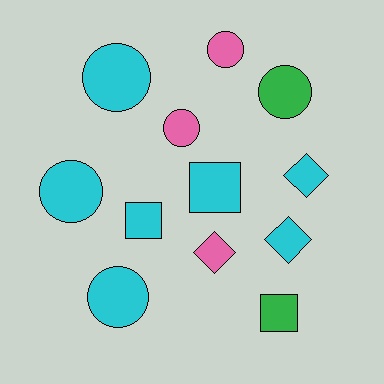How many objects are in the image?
There are 12 objects.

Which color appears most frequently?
Cyan, with 7 objects.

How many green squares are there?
There is 1 green square.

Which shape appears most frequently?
Circle, with 6 objects.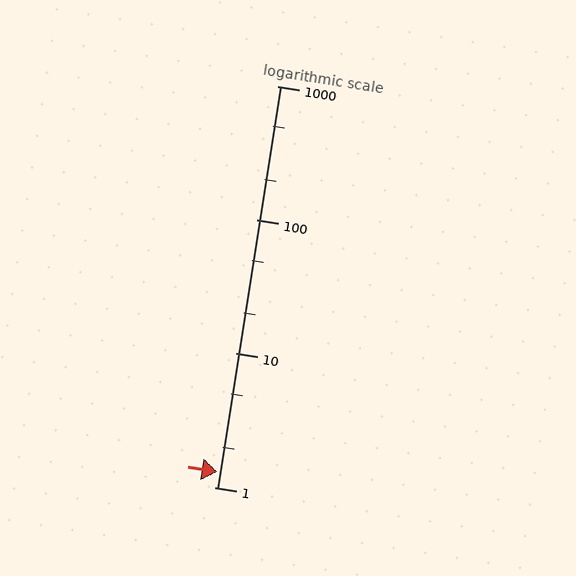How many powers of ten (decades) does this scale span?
The scale spans 3 decades, from 1 to 1000.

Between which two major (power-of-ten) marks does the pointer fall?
The pointer is between 1 and 10.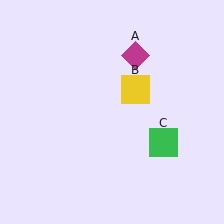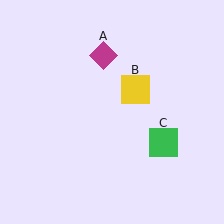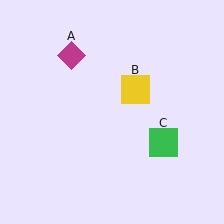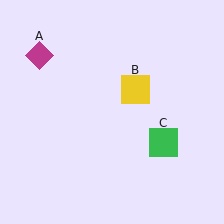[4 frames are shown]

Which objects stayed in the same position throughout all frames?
Yellow square (object B) and green square (object C) remained stationary.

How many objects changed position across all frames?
1 object changed position: magenta diamond (object A).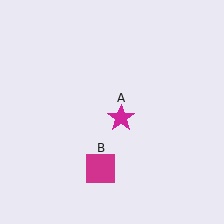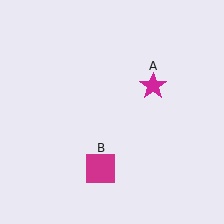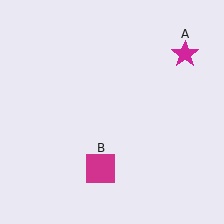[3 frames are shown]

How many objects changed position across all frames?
1 object changed position: magenta star (object A).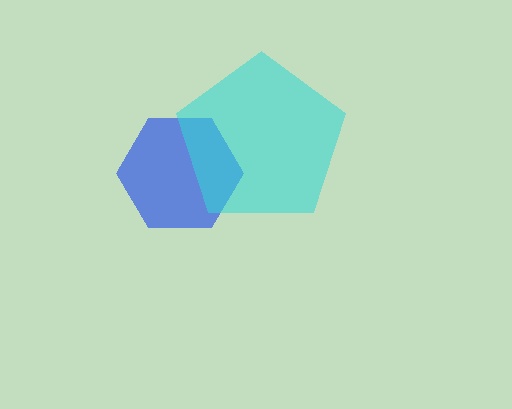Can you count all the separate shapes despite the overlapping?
Yes, there are 2 separate shapes.